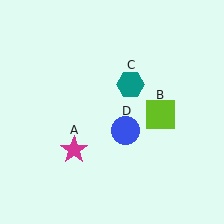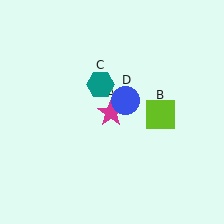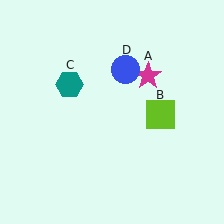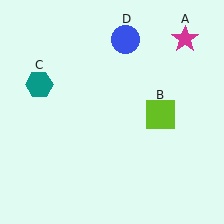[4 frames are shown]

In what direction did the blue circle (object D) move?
The blue circle (object D) moved up.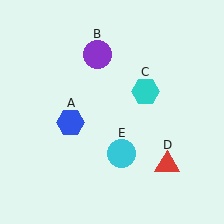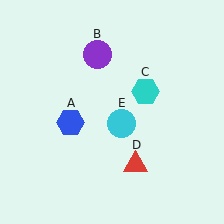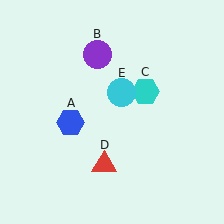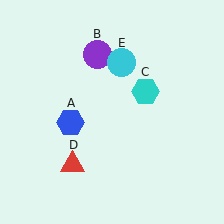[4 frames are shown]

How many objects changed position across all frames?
2 objects changed position: red triangle (object D), cyan circle (object E).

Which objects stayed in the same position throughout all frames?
Blue hexagon (object A) and purple circle (object B) and cyan hexagon (object C) remained stationary.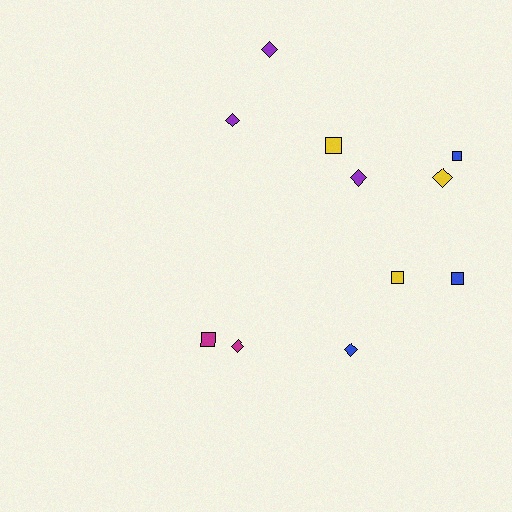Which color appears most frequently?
Yellow, with 3 objects.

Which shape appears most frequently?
Diamond, with 6 objects.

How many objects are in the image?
There are 11 objects.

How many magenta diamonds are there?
There is 1 magenta diamond.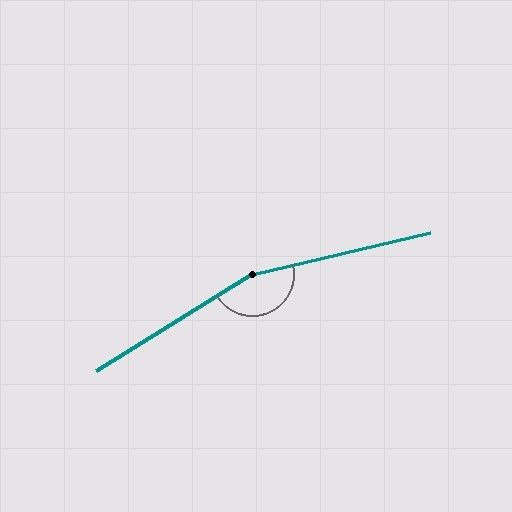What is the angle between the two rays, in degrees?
Approximately 161 degrees.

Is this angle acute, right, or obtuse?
It is obtuse.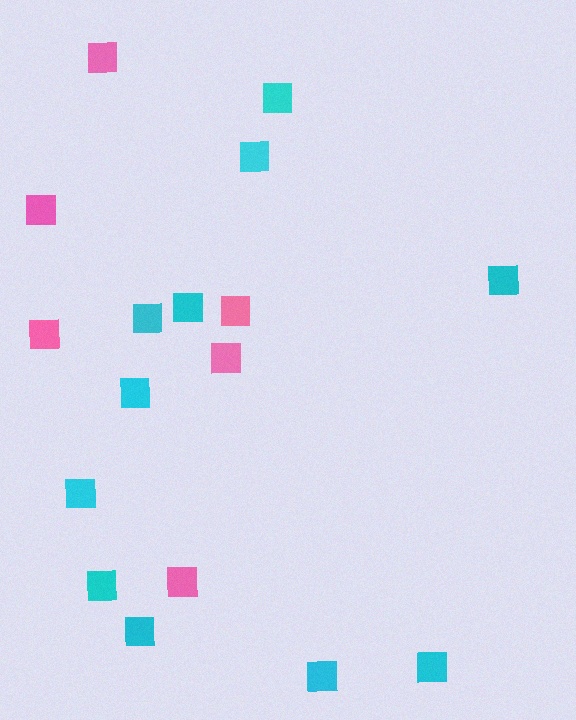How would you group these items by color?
There are 2 groups: one group of cyan squares (11) and one group of pink squares (6).